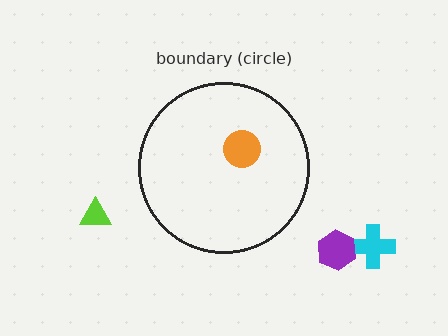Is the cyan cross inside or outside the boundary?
Outside.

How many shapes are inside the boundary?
1 inside, 3 outside.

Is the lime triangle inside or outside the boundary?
Outside.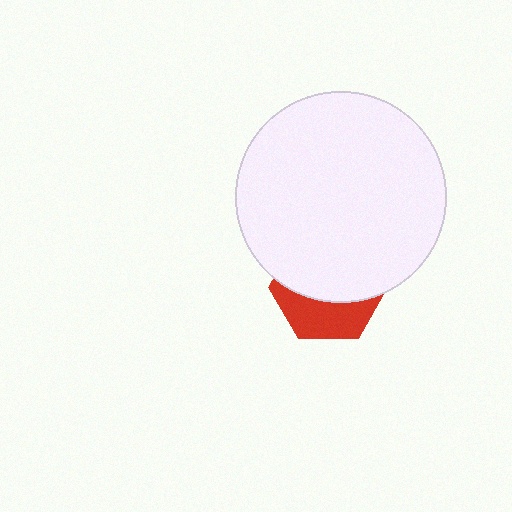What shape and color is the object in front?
The object in front is a white circle.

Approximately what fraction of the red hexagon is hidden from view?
Roughly 61% of the red hexagon is hidden behind the white circle.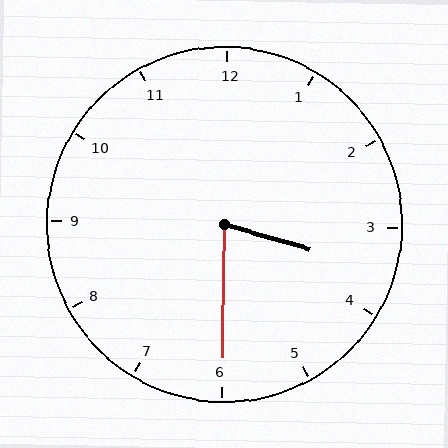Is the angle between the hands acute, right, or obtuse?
It is acute.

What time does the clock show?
3:30.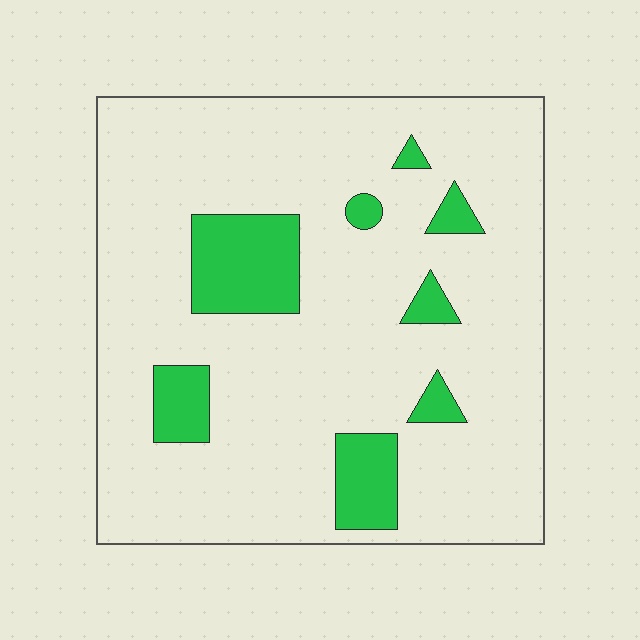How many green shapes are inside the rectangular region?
8.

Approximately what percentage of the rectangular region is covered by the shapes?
Approximately 15%.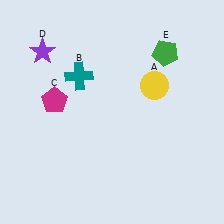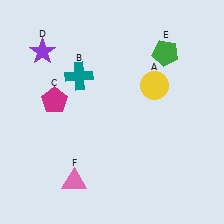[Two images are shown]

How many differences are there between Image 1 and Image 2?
There is 1 difference between the two images.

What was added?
A pink triangle (F) was added in Image 2.